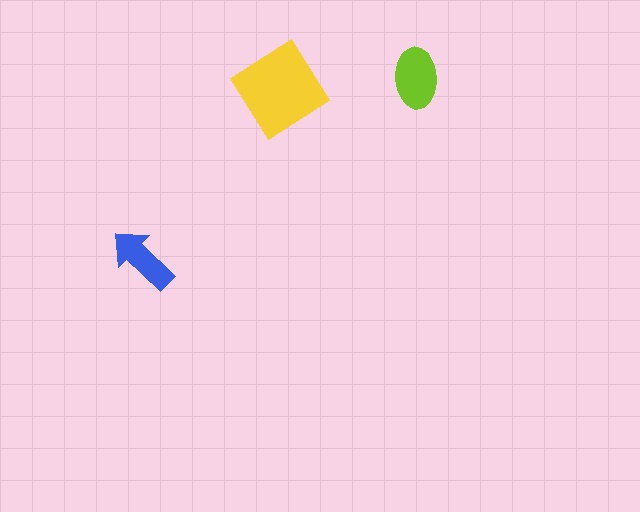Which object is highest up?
The lime ellipse is topmost.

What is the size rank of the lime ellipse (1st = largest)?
2nd.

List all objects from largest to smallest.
The yellow diamond, the lime ellipse, the blue arrow.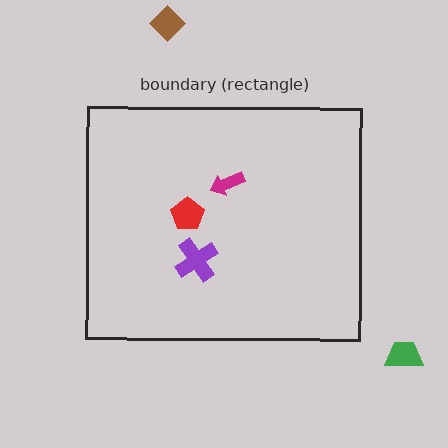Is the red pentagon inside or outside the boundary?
Inside.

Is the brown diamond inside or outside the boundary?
Outside.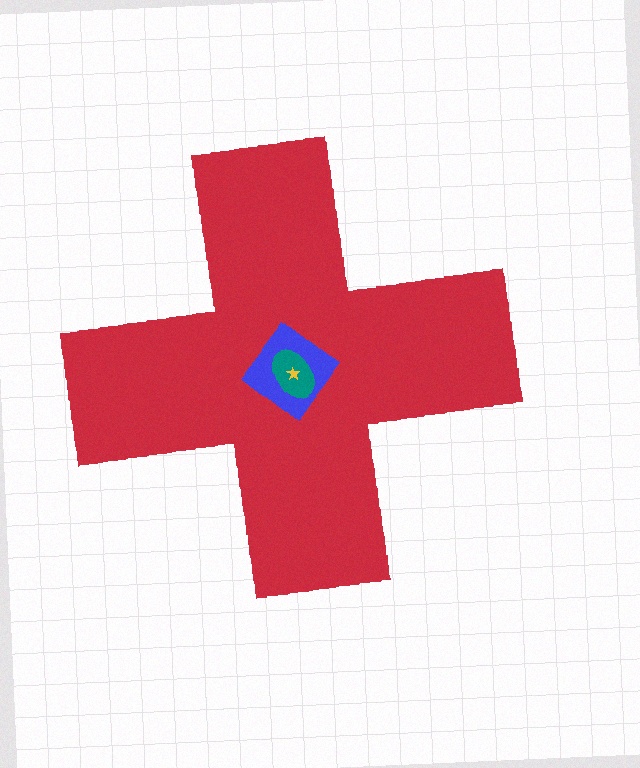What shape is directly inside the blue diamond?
The teal ellipse.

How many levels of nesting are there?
4.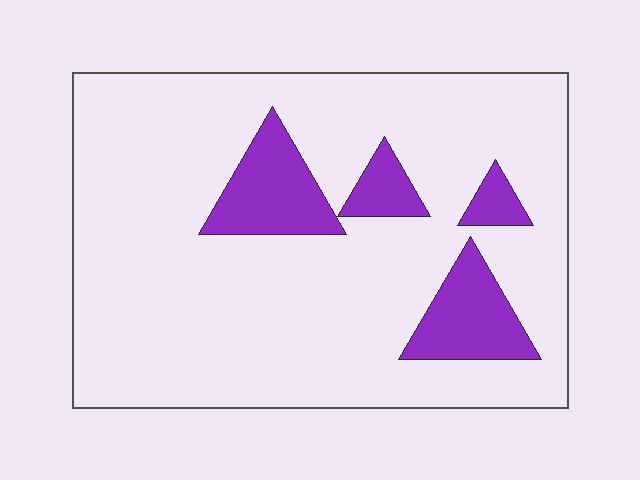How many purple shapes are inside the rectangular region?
4.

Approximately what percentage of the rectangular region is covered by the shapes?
Approximately 15%.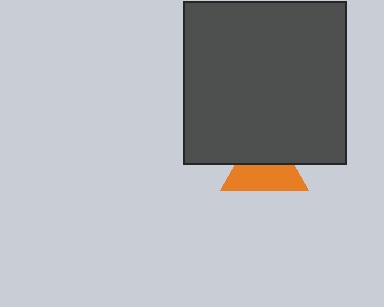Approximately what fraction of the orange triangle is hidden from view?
Roughly 45% of the orange triangle is hidden behind the dark gray square.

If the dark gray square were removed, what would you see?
You would see the complete orange triangle.